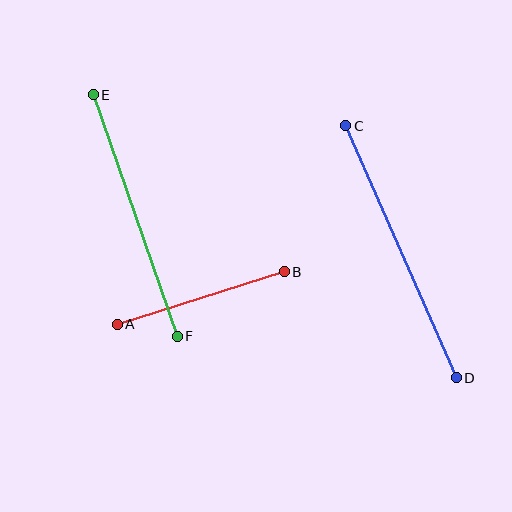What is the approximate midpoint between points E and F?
The midpoint is at approximately (135, 216) pixels.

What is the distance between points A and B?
The distance is approximately 175 pixels.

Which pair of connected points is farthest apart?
Points C and D are farthest apart.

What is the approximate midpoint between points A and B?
The midpoint is at approximately (201, 298) pixels.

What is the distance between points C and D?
The distance is approximately 275 pixels.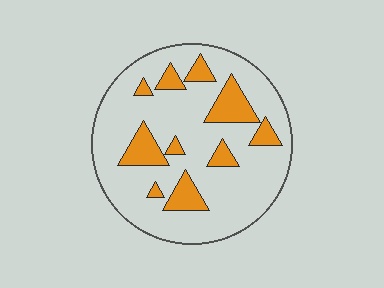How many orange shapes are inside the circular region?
10.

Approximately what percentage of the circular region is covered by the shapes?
Approximately 20%.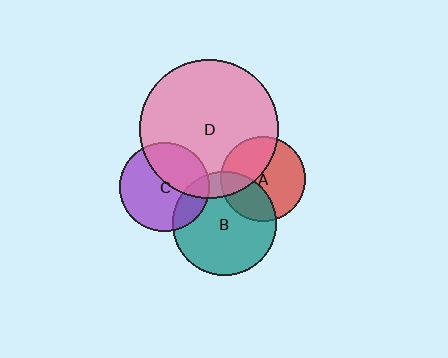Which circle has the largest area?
Circle D (pink).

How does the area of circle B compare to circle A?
Approximately 1.5 times.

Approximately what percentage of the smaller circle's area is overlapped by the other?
Approximately 30%.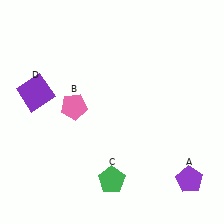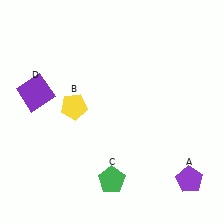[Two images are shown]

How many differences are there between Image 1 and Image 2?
There is 1 difference between the two images.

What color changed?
The pentagon (B) changed from pink in Image 1 to yellow in Image 2.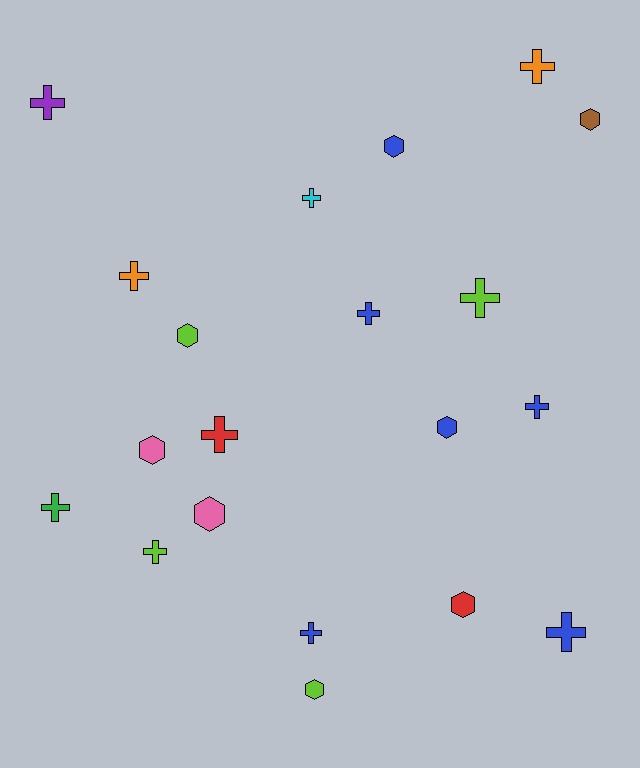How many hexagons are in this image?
There are 8 hexagons.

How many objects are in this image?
There are 20 objects.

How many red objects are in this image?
There are 2 red objects.